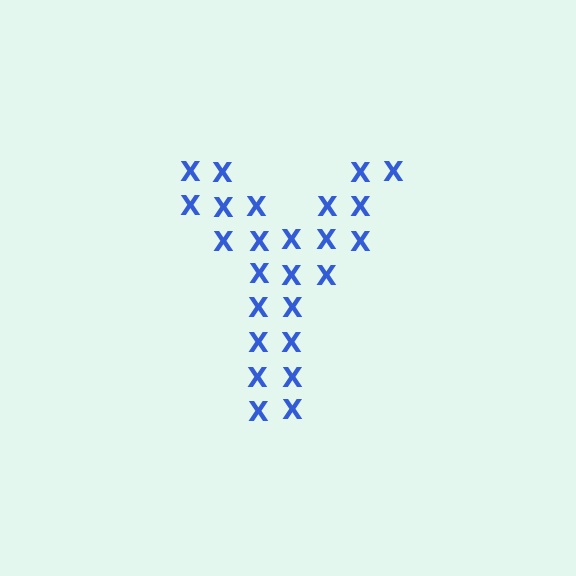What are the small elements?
The small elements are letter X's.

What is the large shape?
The large shape is the letter Y.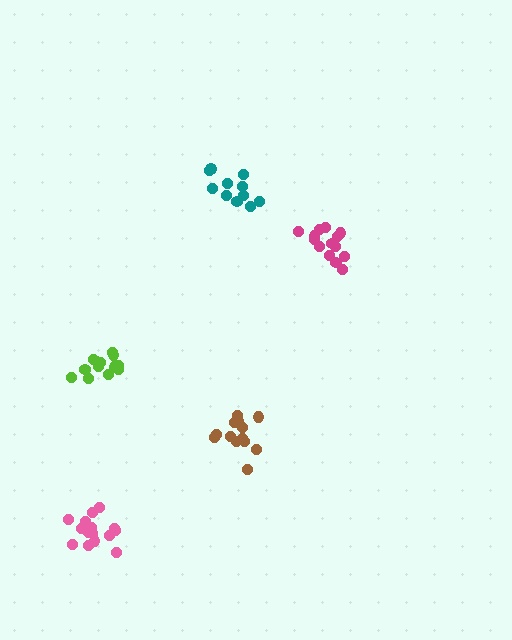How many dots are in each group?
Group 1: 13 dots, Group 2: 13 dots, Group 3: 14 dots, Group 4: 11 dots, Group 5: 15 dots (66 total).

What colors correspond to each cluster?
The clusters are colored: brown, lime, magenta, teal, pink.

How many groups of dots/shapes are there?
There are 5 groups.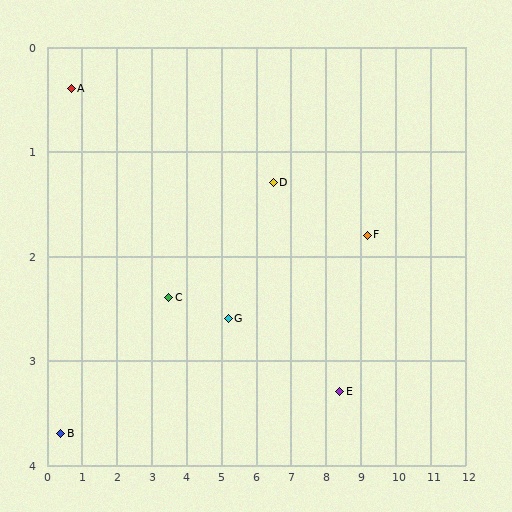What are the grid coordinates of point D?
Point D is at approximately (6.5, 1.3).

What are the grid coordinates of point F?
Point F is at approximately (9.2, 1.8).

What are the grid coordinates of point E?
Point E is at approximately (8.4, 3.3).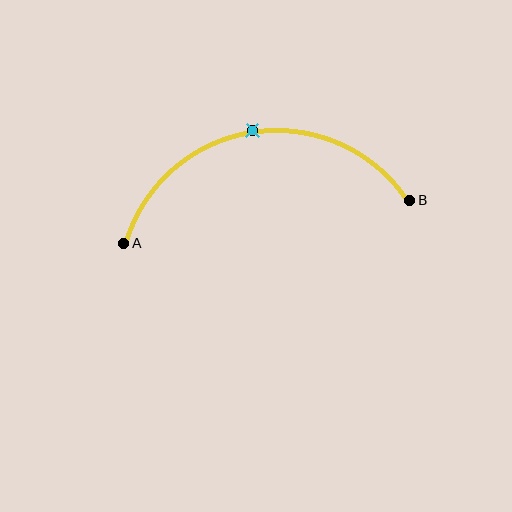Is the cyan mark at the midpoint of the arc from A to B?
Yes. The cyan mark lies on the arc at equal arc-length from both A and B — it is the arc midpoint.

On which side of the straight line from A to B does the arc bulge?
The arc bulges above the straight line connecting A and B.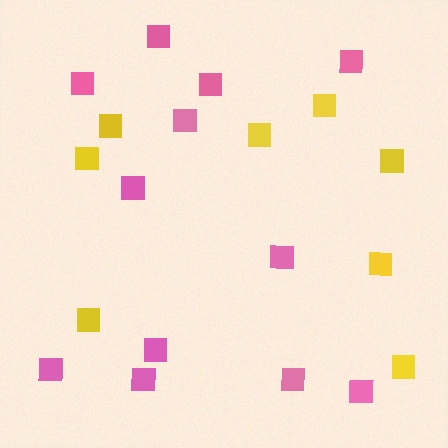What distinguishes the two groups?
There are 2 groups: one group of yellow squares (8) and one group of pink squares (12).